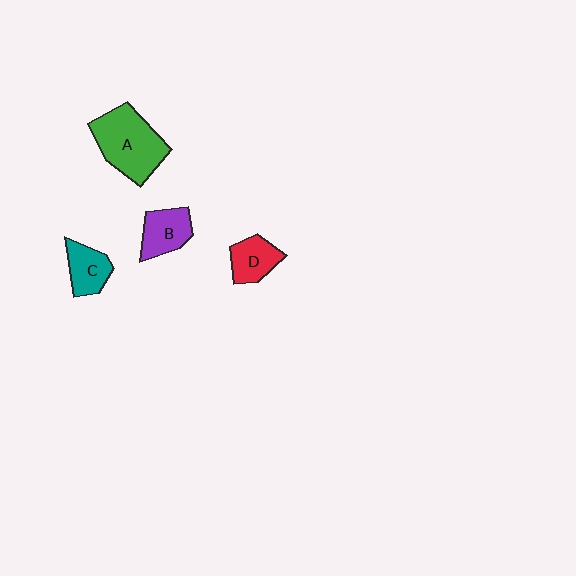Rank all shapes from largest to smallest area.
From largest to smallest: A (green), B (purple), D (red), C (teal).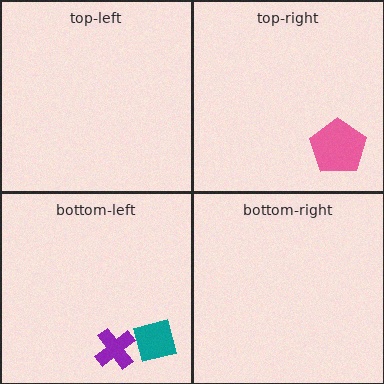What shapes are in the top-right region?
The pink pentagon.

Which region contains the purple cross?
The bottom-left region.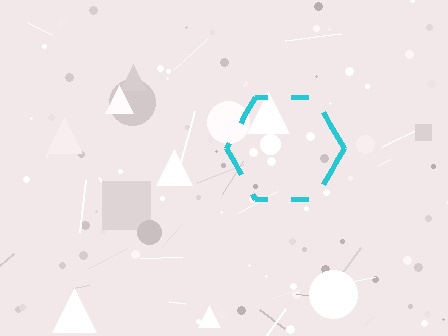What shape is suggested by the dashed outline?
The dashed outline suggests a hexagon.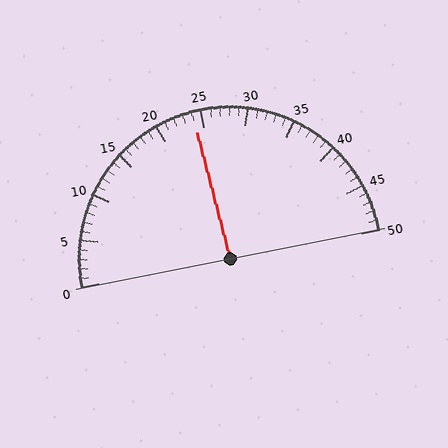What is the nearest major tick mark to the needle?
The nearest major tick mark is 25.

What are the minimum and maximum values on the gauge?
The gauge ranges from 0 to 50.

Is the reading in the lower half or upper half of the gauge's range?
The reading is in the lower half of the range (0 to 50).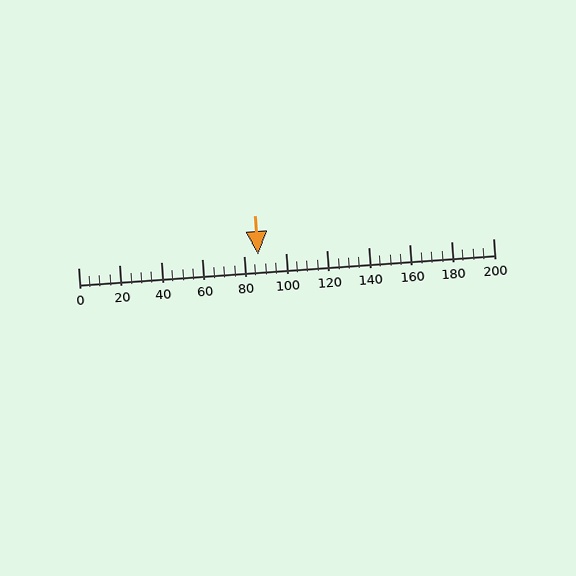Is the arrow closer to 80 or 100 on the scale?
The arrow is closer to 80.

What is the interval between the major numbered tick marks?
The major tick marks are spaced 20 units apart.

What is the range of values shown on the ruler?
The ruler shows values from 0 to 200.